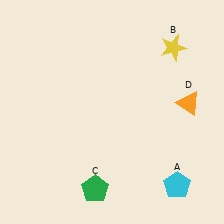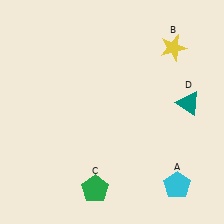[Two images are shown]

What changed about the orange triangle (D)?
In Image 1, D is orange. In Image 2, it changed to teal.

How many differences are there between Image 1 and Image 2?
There is 1 difference between the two images.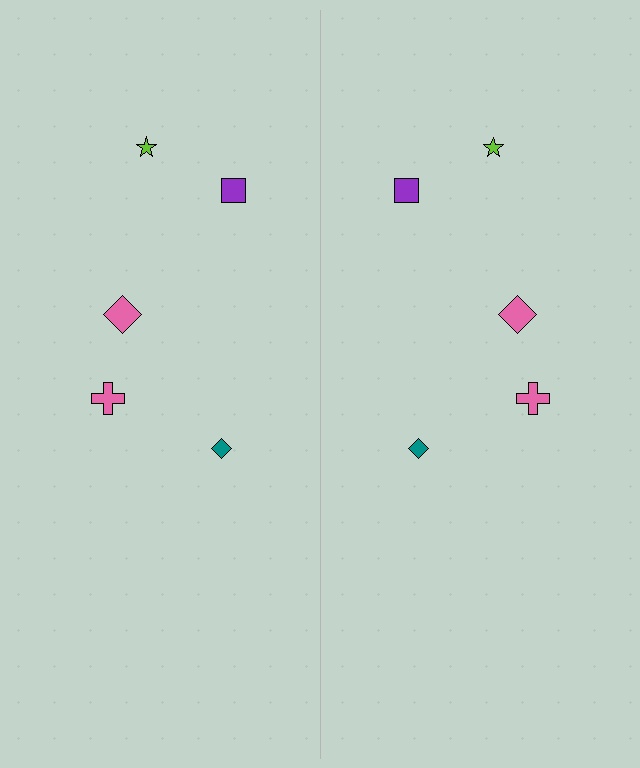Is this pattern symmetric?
Yes, this pattern has bilateral (reflection) symmetry.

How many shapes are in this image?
There are 10 shapes in this image.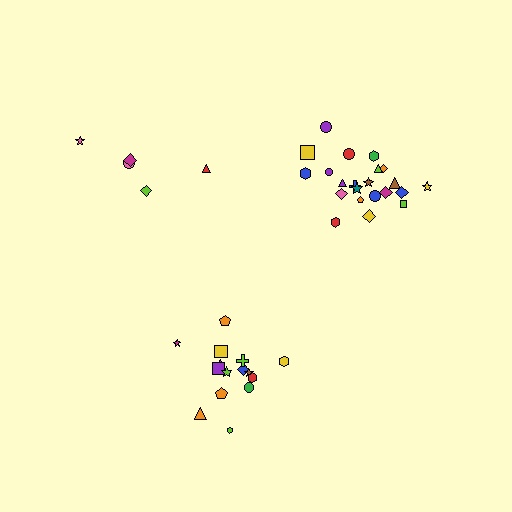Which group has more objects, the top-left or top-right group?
The top-right group.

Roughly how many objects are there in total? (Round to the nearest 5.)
Roughly 40 objects in total.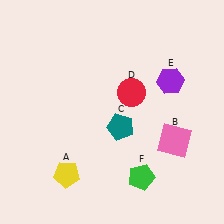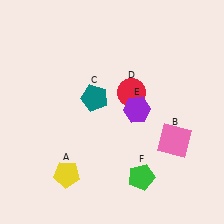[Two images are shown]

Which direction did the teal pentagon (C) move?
The teal pentagon (C) moved up.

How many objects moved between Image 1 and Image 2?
2 objects moved between the two images.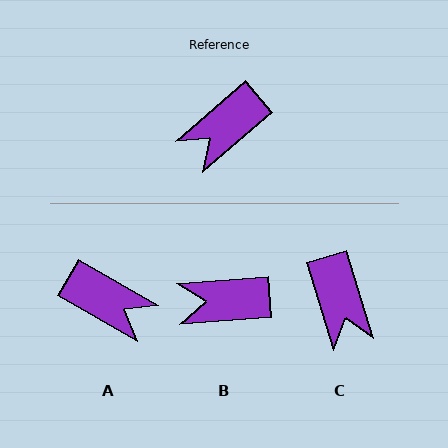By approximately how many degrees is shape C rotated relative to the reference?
Approximately 66 degrees counter-clockwise.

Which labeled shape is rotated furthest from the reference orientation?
A, about 109 degrees away.